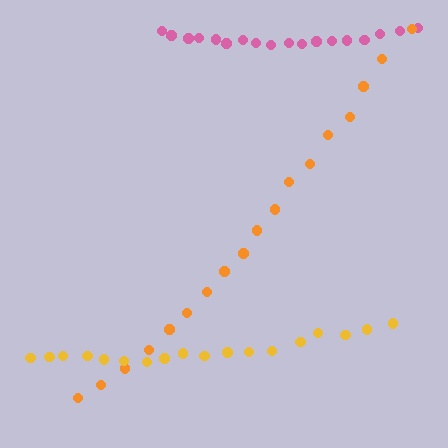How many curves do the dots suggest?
There are 3 distinct paths.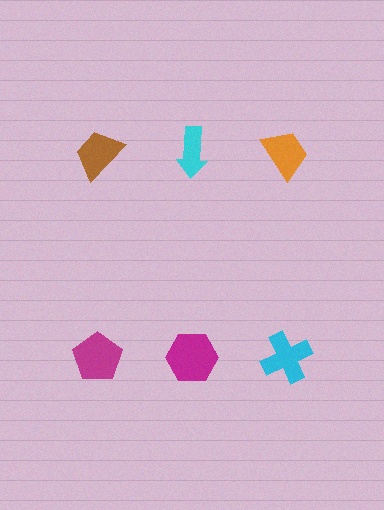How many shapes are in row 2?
3 shapes.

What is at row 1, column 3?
An orange trapezoid.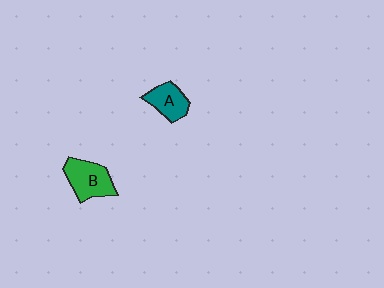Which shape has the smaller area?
Shape A (teal).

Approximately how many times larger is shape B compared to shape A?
Approximately 1.3 times.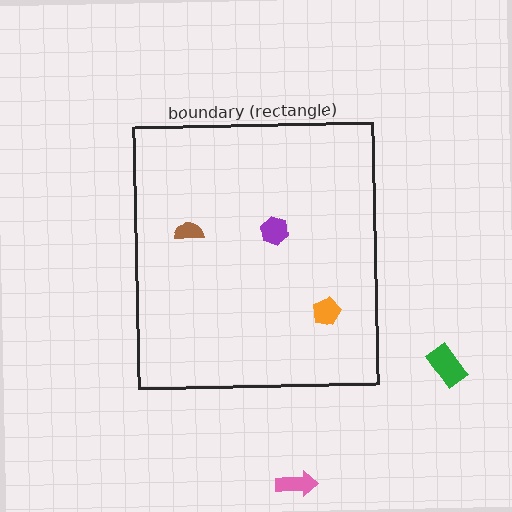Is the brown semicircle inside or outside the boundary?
Inside.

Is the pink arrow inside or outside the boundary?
Outside.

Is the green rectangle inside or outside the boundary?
Outside.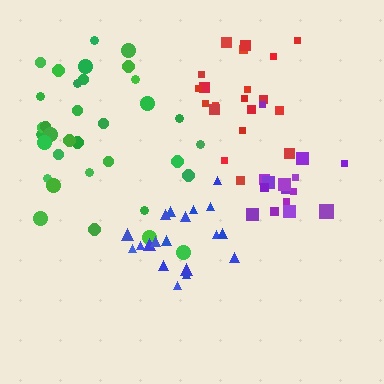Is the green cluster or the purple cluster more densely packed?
Purple.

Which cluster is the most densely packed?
Purple.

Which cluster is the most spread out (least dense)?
Green.